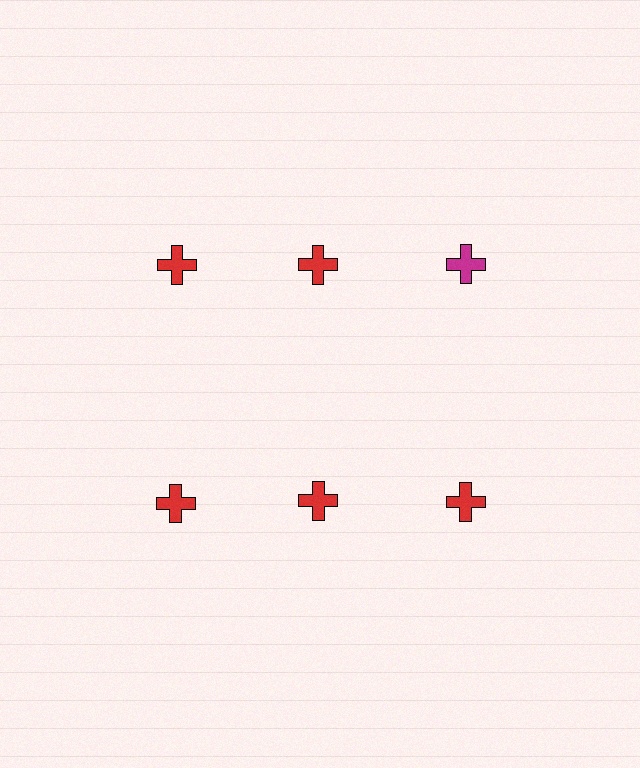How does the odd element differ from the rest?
It has a different color: magenta instead of red.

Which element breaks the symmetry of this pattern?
The magenta cross in the top row, center column breaks the symmetry. All other shapes are red crosses.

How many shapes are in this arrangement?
There are 6 shapes arranged in a grid pattern.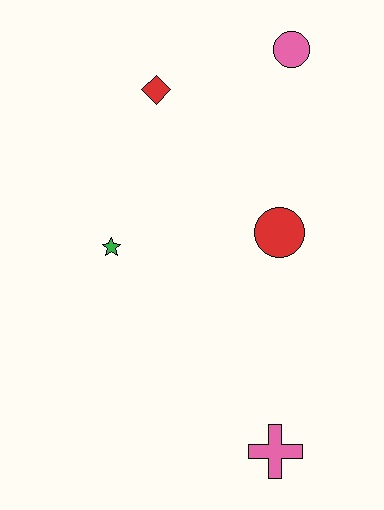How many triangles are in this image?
There are no triangles.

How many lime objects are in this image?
There are no lime objects.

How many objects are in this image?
There are 5 objects.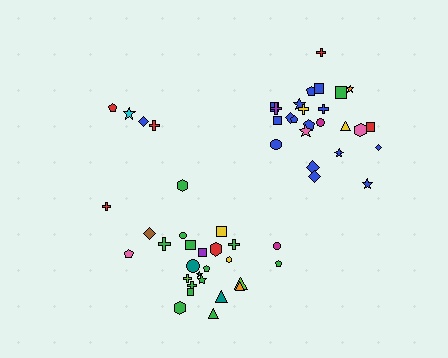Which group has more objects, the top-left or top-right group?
The top-right group.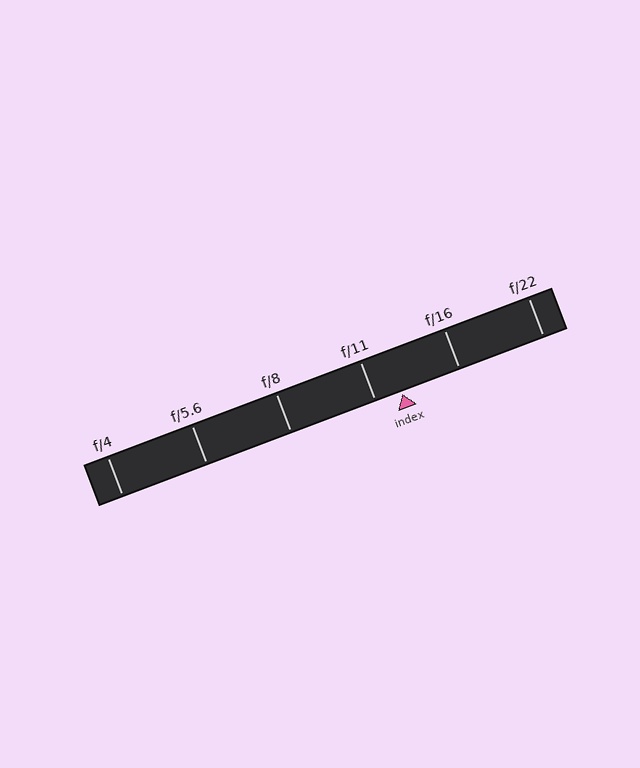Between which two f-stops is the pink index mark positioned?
The index mark is between f/11 and f/16.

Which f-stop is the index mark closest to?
The index mark is closest to f/11.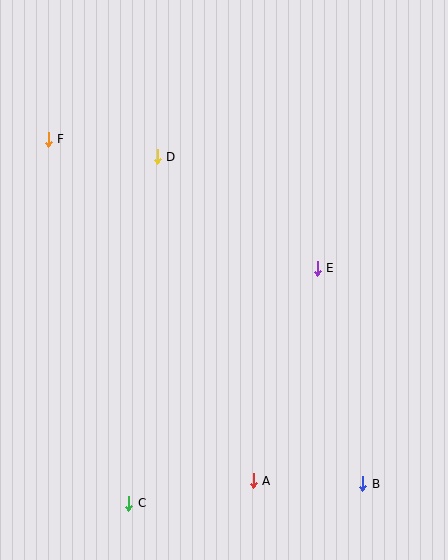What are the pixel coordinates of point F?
Point F is at (48, 139).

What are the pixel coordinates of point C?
Point C is at (129, 503).